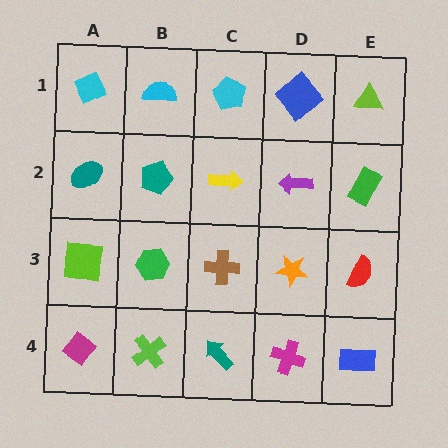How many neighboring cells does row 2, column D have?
4.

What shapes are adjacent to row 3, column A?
A teal ellipse (row 2, column A), a magenta diamond (row 4, column A), a green hexagon (row 3, column B).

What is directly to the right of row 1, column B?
A cyan pentagon.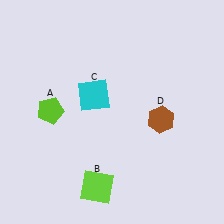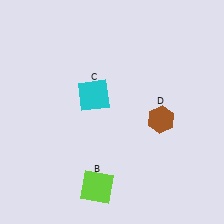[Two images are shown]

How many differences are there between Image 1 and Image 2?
There is 1 difference between the two images.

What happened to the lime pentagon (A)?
The lime pentagon (A) was removed in Image 2. It was in the top-left area of Image 1.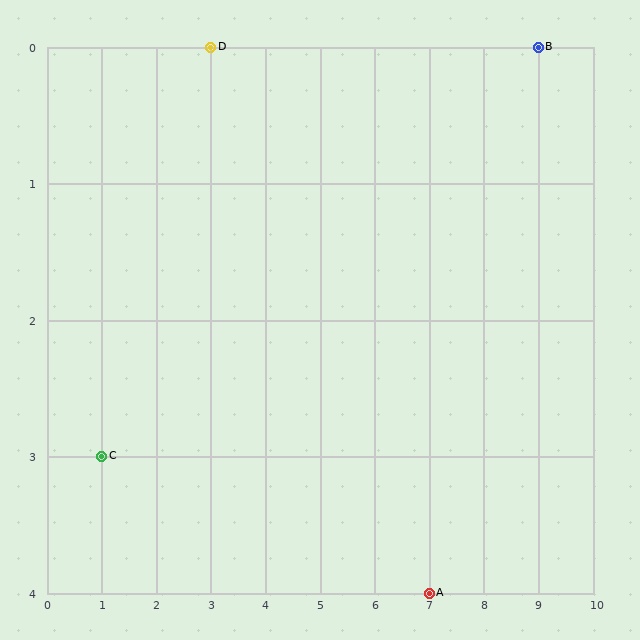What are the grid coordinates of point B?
Point B is at grid coordinates (9, 0).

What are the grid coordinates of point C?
Point C is at grid coordinates (1, 3).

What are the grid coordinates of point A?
Point A is at grid coordinates (7, 4).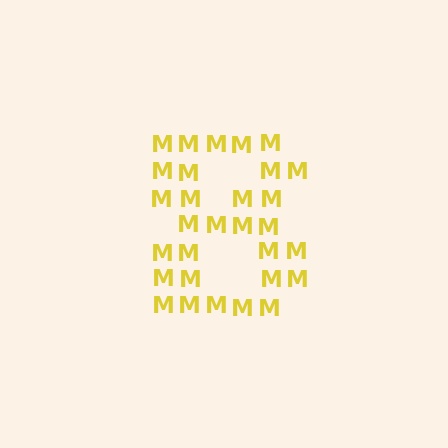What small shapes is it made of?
It is made of small letter M's.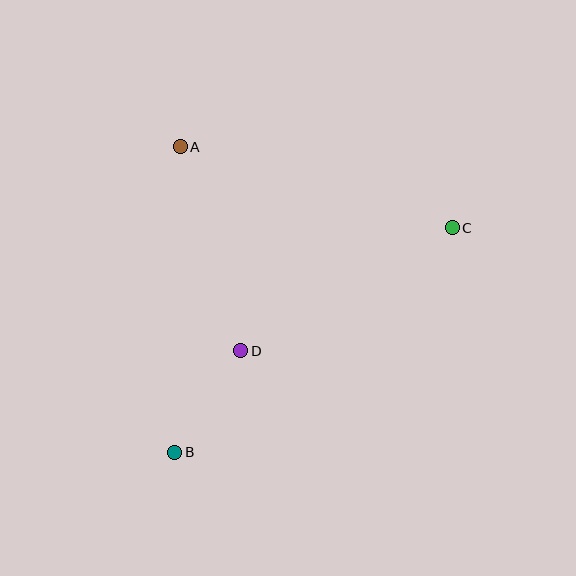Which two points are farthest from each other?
Points B and C are farthest from each other.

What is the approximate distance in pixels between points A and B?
The distance between A and B is approximately 306 pixels.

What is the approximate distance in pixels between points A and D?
The distance between A and D is approximately 213 pixels.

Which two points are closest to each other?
Points B and D are closest to each other.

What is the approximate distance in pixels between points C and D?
The distance between C and D is approximately 245 pixels.